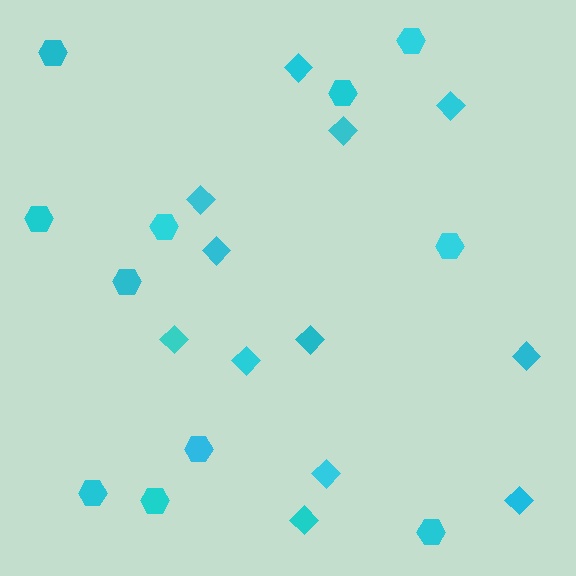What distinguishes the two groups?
There are 2 groups: one group of diamonds (12) and one group of hexagons (11).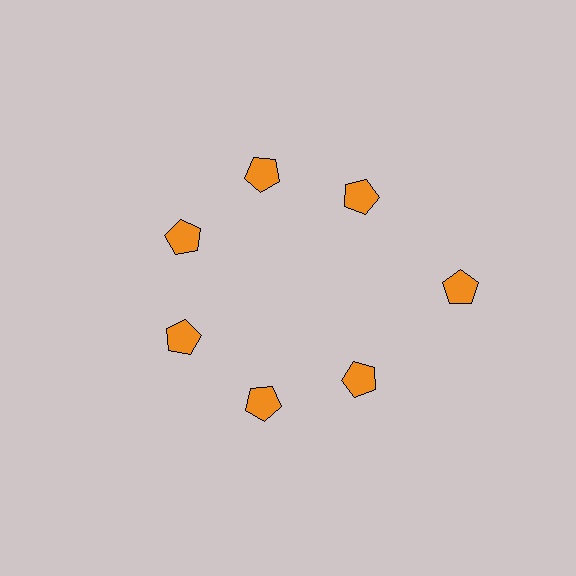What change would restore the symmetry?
The symmetry would be restored by moving it inward, back onto the ring so that all 7 pentagons sit at equal angles and equal distance from the center.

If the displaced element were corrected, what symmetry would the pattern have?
It would have 7-fold rotational symmetry — the pattern would map onto itself every 51 degrees.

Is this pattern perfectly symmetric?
No. The 7 orange pentagons are arranged in a ring, but one element near the 3 o'clock position is pushed outward from the center, breaking the 7-fold rotational symmetry.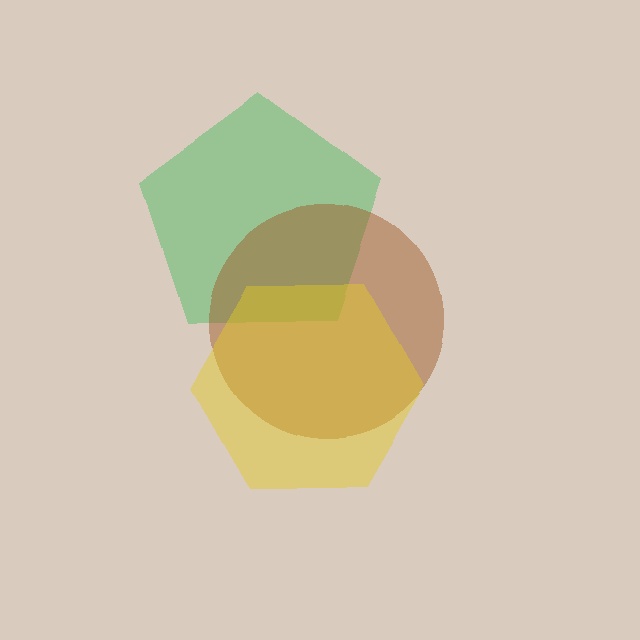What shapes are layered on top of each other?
The layered shapes are: a green pentagon, a brown circle, a yellow hexagon.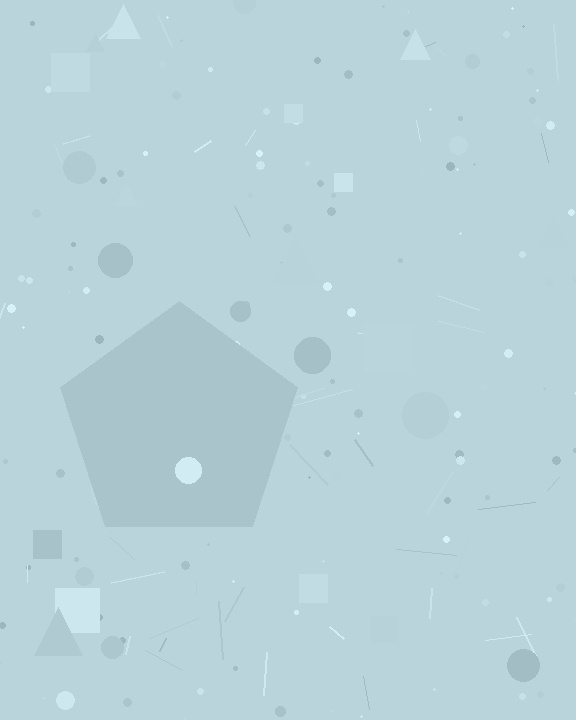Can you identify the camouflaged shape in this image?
The camouflaged shape is a pentagon.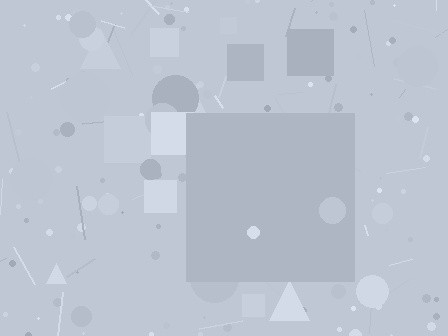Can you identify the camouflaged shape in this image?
The camouflaged shape is a square.